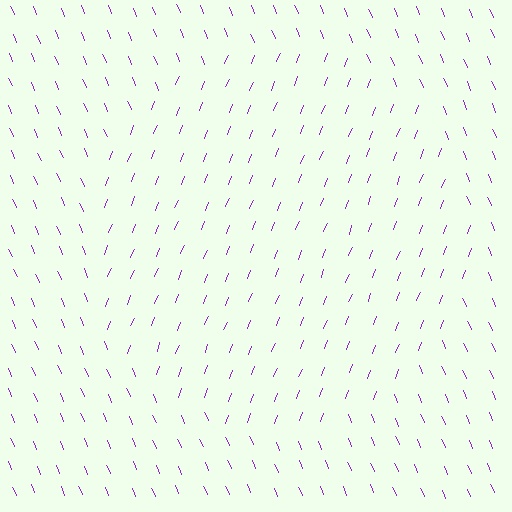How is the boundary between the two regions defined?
The boundary is defined purely by a change in line orientation (approximately 45 degrees difference). All lines are the same color and thickness.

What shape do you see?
I see a circle.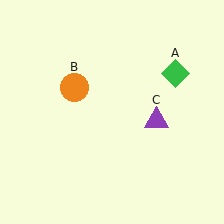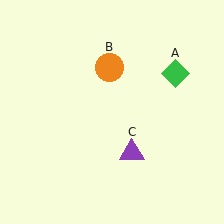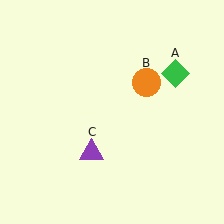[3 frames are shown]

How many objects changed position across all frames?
2 objects changed position: orange circle (object B), purple triangle (object C).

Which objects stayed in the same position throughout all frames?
Green diamond (object A) remained stationary.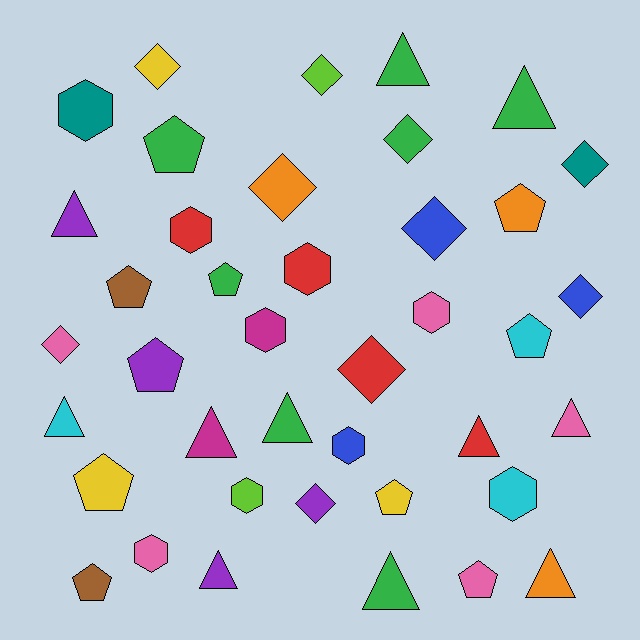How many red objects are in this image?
There are 4 red objects.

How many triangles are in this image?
There are 11 triangles.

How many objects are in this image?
There are 40 objects.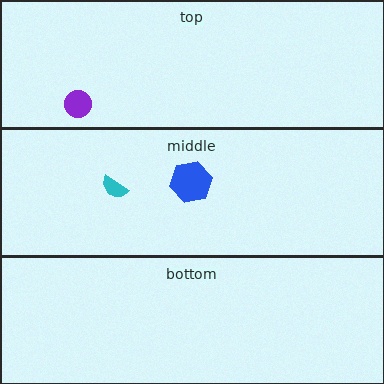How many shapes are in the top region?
1.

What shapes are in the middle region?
The cyan semicircle, the magenta ellipse, the blue hexagon.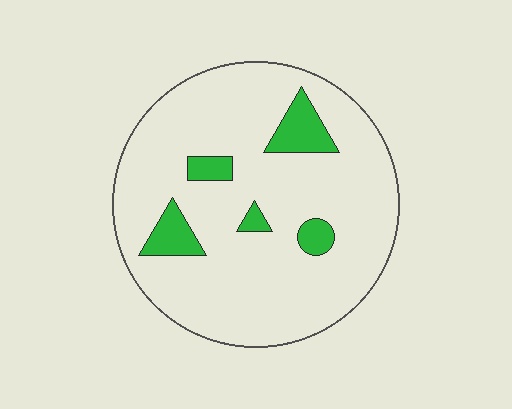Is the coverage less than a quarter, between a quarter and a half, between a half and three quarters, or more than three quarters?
Less than a quarter.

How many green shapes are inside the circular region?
5.